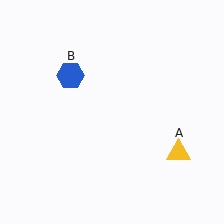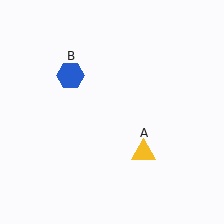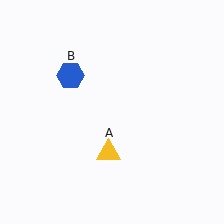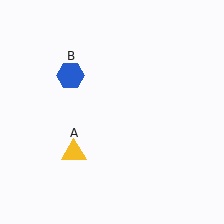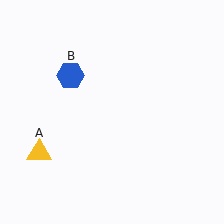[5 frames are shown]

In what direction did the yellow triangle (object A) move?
The yellow triangle (object A) moved left.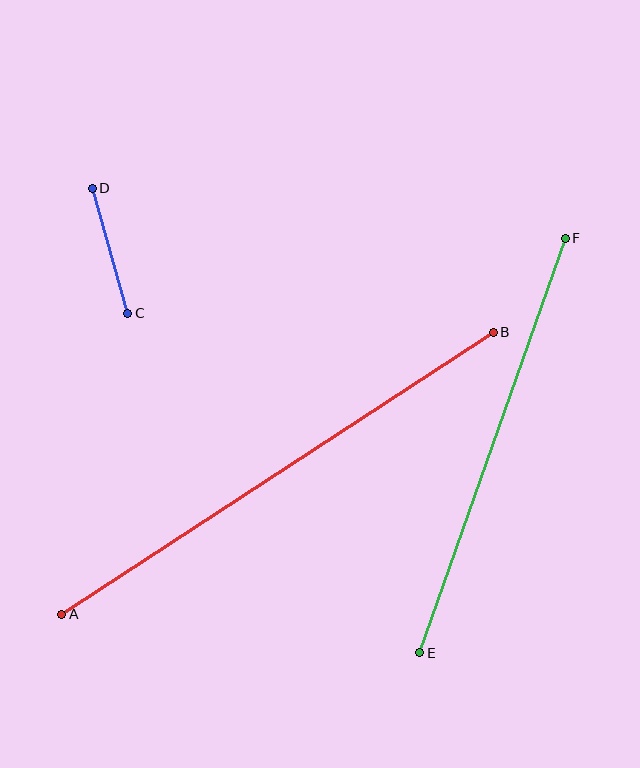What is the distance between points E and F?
The distance is approximately 439 pixels.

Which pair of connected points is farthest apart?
Points A and B are farthest apart.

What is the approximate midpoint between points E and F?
The midpoint is at approximately (492, 446) pixels.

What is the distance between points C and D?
The distance is approximately 130 pixels.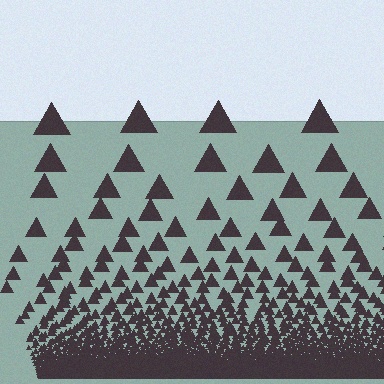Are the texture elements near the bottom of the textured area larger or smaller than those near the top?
Smaller. The gradient is inverted — elements near the bottom are smaller and denser.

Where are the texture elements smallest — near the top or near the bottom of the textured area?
Near the bottom.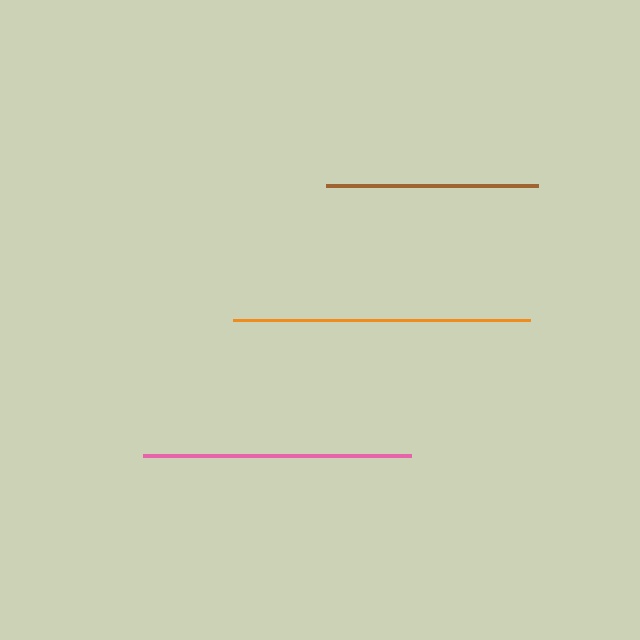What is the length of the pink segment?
The pink segment is approximately 268 pixels long.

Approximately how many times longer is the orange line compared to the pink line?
The orange line is approximately 1.1 times the length of the pink line.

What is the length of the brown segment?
The brown segment is approximately 212 pixels long.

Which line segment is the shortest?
The brown line is the shortest at approximately 212 pixels.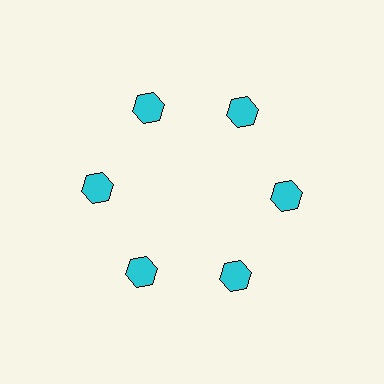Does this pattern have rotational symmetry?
Yes, this pattern has 6-fold rotational symmetry. It looks the same after rotating 60 degrees around the center.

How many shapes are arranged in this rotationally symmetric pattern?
There are 6 shapes, arranged in 6 groups of 1.